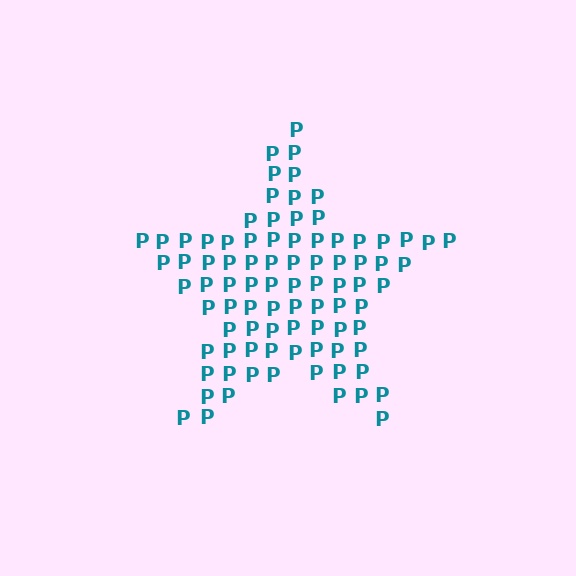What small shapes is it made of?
It is made of small letter P's.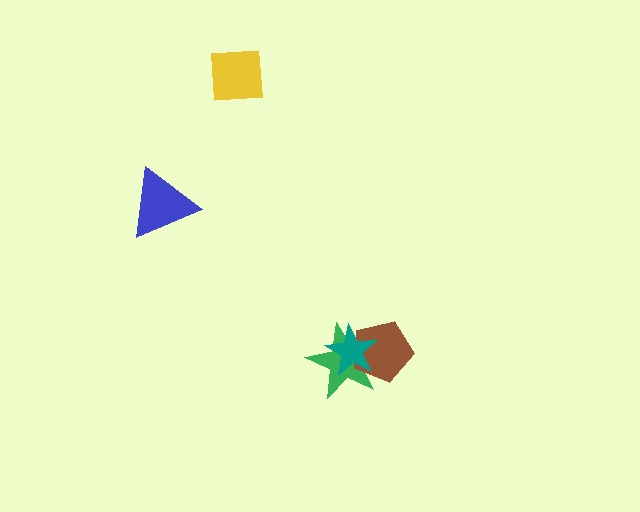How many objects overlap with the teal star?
2 objects overlap with the teal star.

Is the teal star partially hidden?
No, no other shape covers it.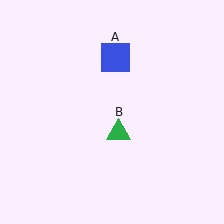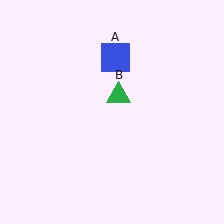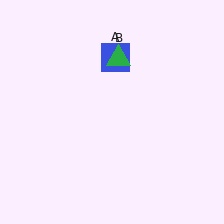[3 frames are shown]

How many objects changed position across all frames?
1 object changed position: green triangle (object B).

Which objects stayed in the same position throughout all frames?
Blue square (object A) remained stationary.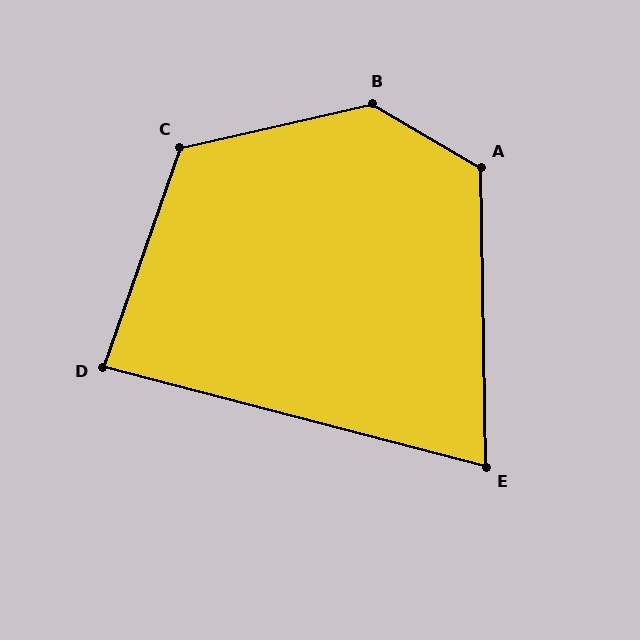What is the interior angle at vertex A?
Approximately 121 degrees (obtuse).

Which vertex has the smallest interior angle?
E, at approximately 75 degrees.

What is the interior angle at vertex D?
Approximately 85 degrees (approximately right).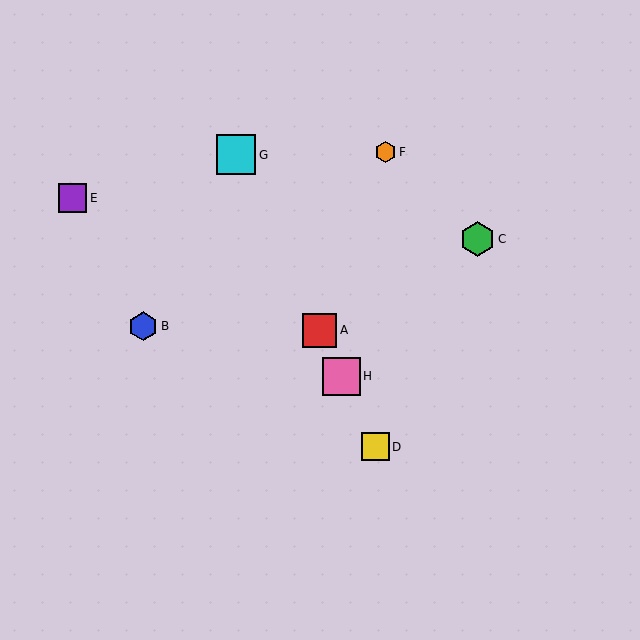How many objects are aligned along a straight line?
4 objects (A, D, G, H) are aligned along a straight line.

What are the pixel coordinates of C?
Object C is at (477, 239).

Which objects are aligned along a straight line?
Objects A, D, G, H are aligned along a straight line.